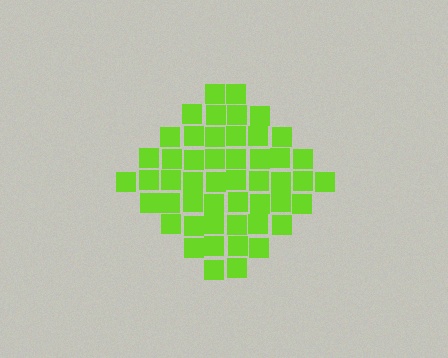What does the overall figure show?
The overall figure shows a diamond.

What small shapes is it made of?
It is made of small squares.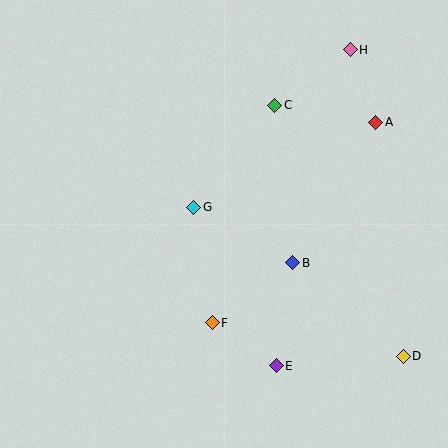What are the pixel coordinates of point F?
Point F is at (212, 323).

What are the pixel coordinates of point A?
Point A is at (376, 122).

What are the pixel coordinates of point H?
Point H is at (350, 50).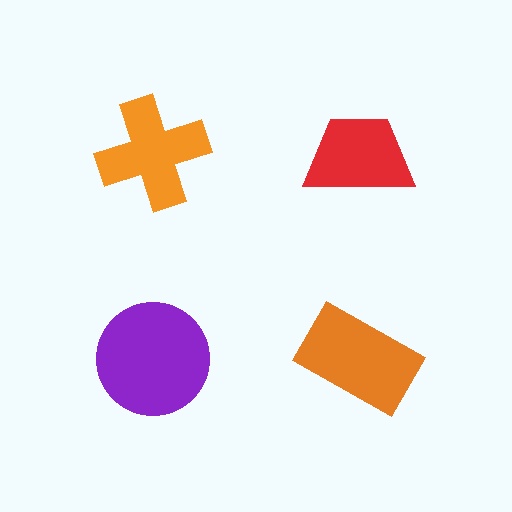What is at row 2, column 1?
A purple circle.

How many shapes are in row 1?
2 shapes.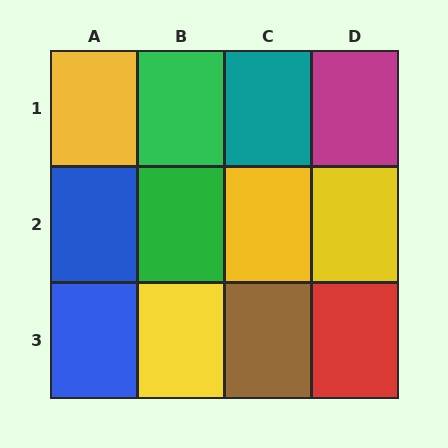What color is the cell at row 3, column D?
Red.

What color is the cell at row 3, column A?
Blue.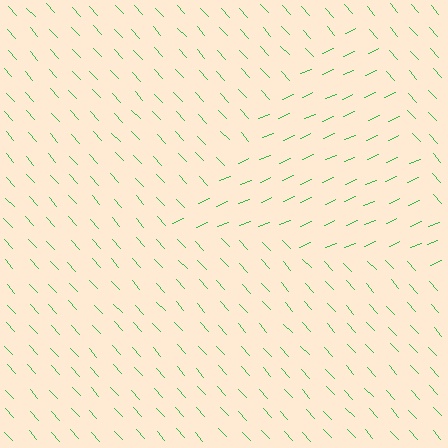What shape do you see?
I see a triangle.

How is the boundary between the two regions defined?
The boundary is defined purely by a change in line orientation (approximately 71 degrees difference). All lines are the same color and thickness.